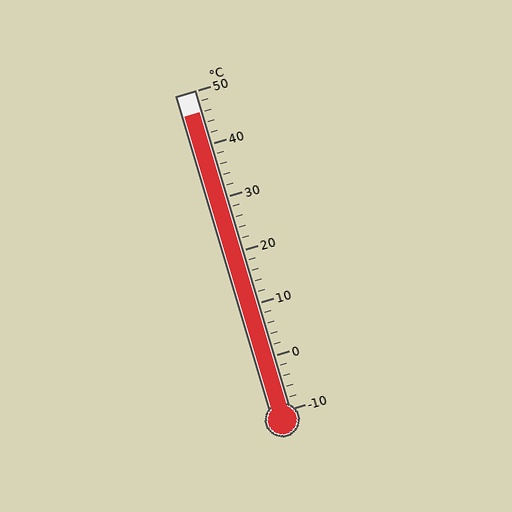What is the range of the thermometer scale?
The thermometer scale ranges from -10°C to 50°C.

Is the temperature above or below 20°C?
The temperature is above 20°C.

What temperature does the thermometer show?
The thermometer shows approximately 46°C.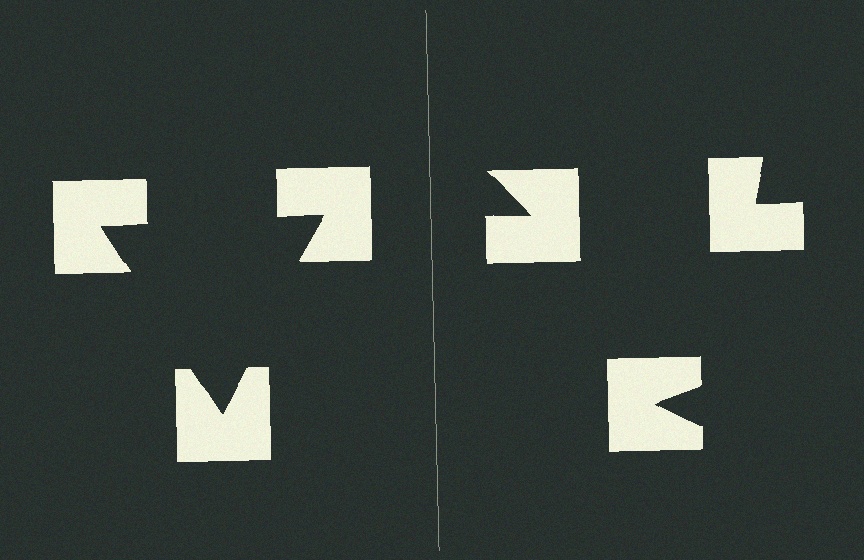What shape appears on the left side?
An illusory triangle.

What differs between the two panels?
The notched squares are positioned identically on both sides; only the wedge orientations differ. On the left they align to a triangle; on the right they are misaligned.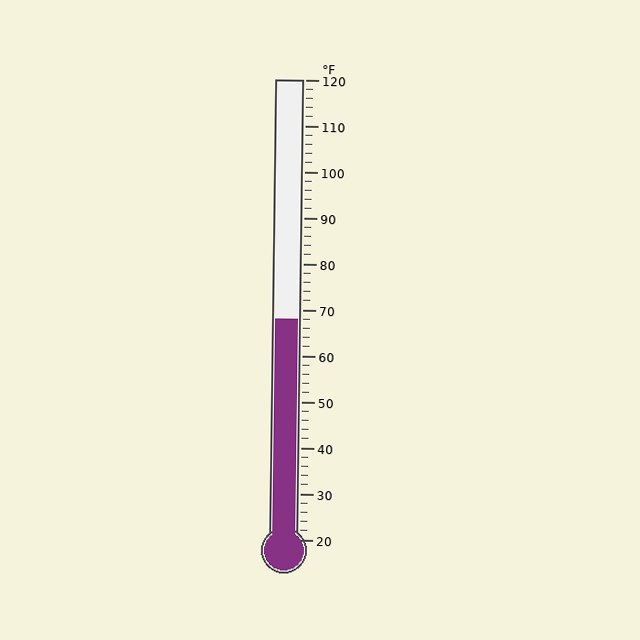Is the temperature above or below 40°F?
The temperature is above 40°F.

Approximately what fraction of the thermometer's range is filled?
The thermometer is filled to approximately 50% of its range.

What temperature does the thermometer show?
The thermometer shows approximately 68°F.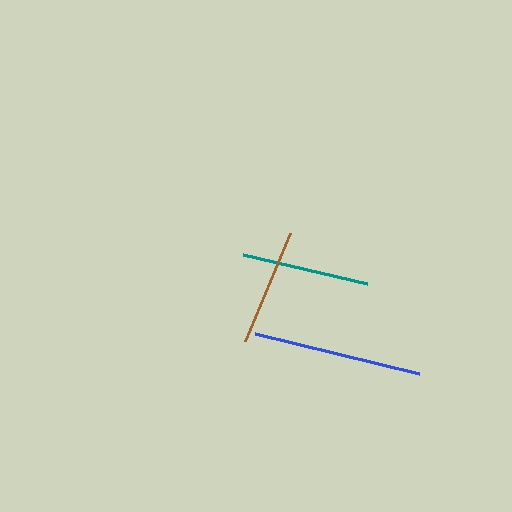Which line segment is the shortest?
The brown line is the shortest at approximately 116 pixels.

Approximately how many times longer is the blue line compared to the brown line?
The blue line is approximately 1.4 times the length of the brown line.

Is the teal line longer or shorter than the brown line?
The teal line is longer than the brown line.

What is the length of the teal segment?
The teal segment is approximately 128 pixels long.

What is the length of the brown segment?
The brown segment is approximately 116 pixels long.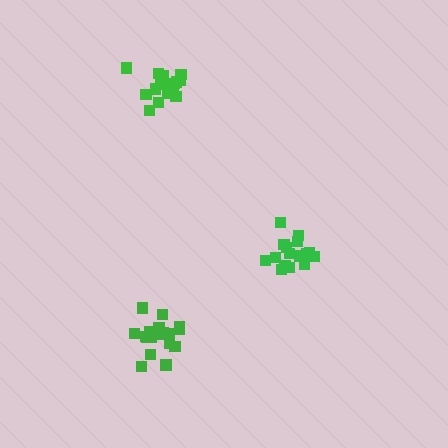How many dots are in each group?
Group 1: 18 dots, Group 2: 17 dots, Group 3: 19 dots (54 total).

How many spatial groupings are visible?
There are 3 spatial groupings.